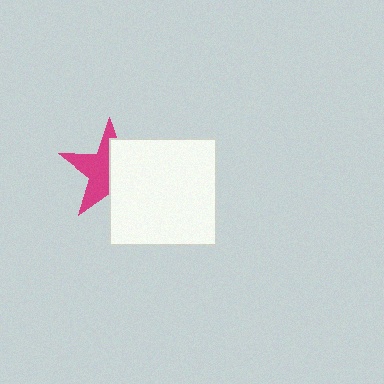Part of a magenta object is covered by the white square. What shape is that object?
It is a star.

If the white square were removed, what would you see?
You would see the complete magenta star.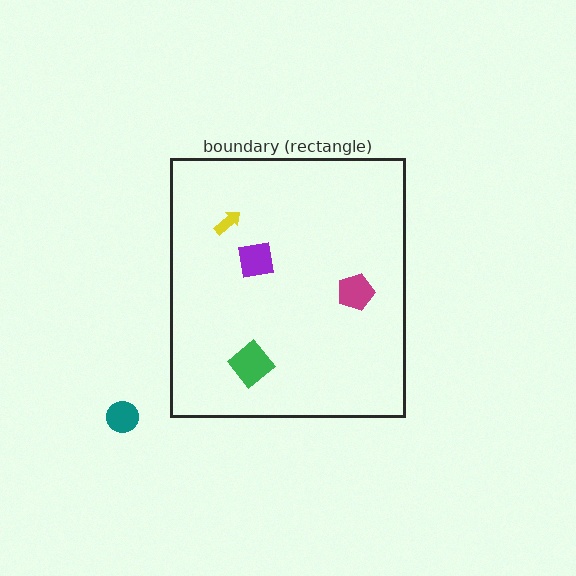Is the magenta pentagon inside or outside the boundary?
Inside.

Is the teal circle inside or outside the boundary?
Outside.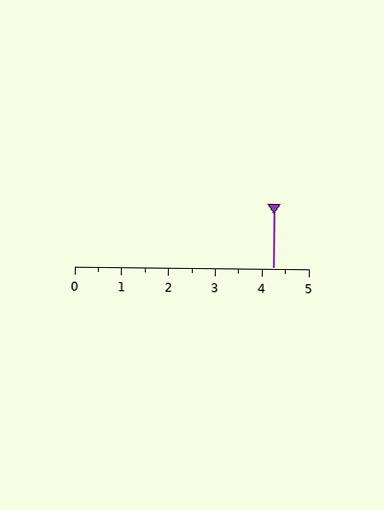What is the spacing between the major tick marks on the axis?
The major ticks are spaced 1 apart.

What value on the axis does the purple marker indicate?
The marker indicates approximately 4.2.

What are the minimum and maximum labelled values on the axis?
The axis runs from 0 to 5.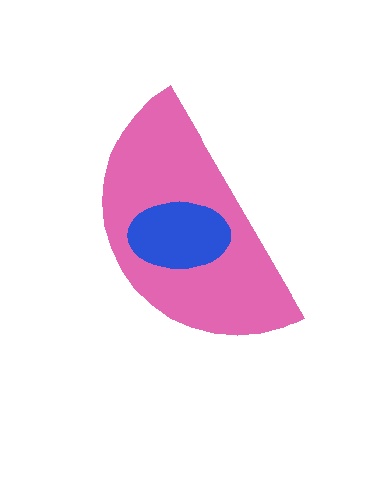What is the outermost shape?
The pink semicircle.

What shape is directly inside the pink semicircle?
The blue ellipse.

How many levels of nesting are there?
2.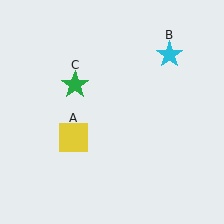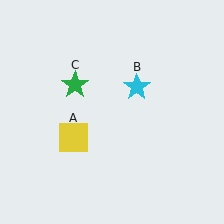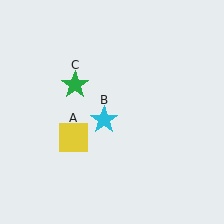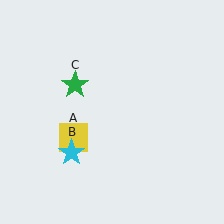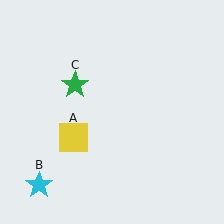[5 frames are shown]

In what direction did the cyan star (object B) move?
The cyan star (object B) moved down and to the left.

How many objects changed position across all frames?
1 object changed position: cyan star (object B).